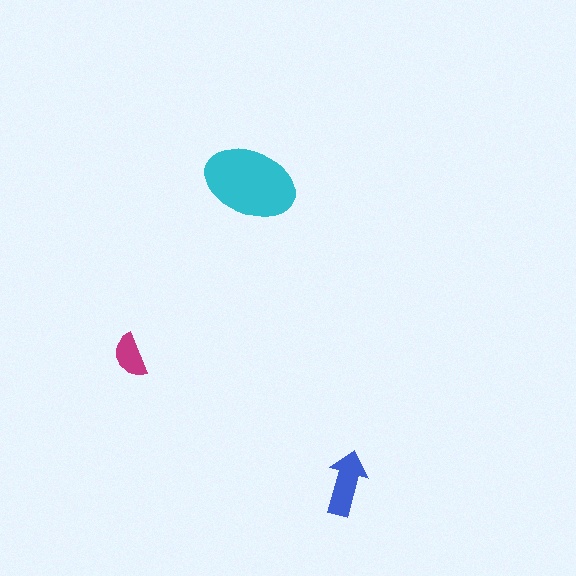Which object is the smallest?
The magenta semicircle.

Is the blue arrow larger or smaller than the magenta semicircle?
Larger.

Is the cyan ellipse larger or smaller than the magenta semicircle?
Larger.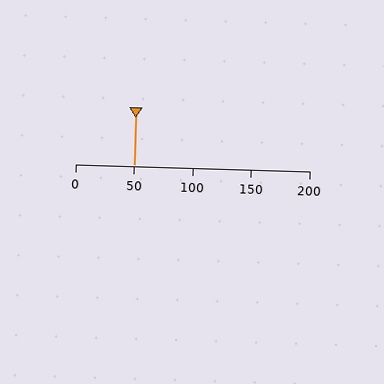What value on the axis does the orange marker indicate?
The marker indicates approximately 50.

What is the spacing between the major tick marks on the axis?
The major ticks are spaced 50 apart.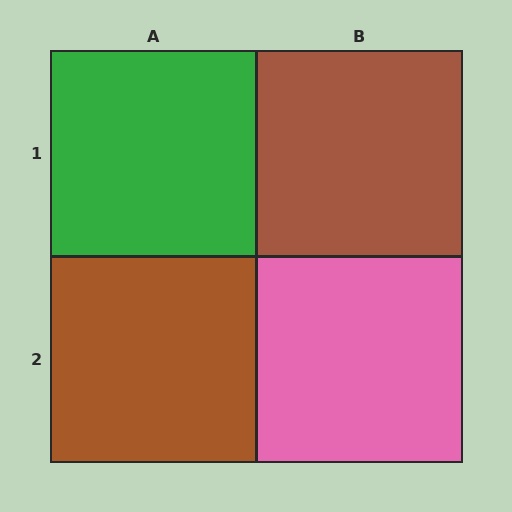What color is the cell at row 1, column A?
Green.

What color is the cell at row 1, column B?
Brown.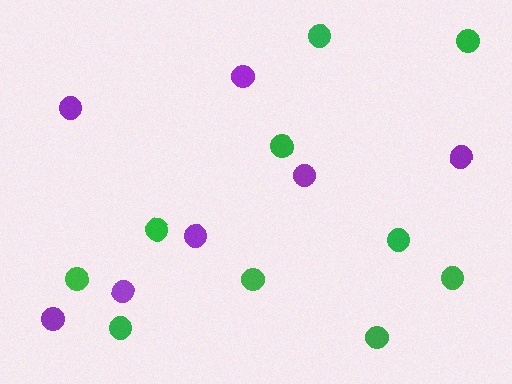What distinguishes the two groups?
There are 2 groups: one group of green circles (10) and one group of purple circles (7).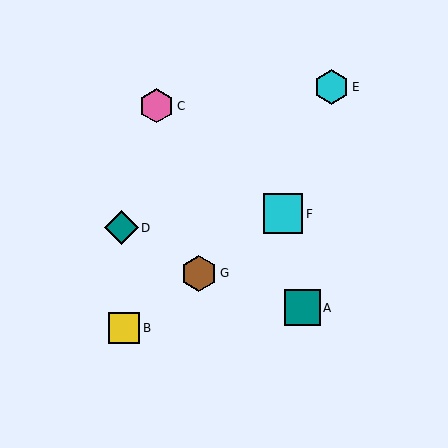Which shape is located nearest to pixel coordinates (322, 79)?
The cyan hexagon (labeled E) at (331, 87) is nearest to that location.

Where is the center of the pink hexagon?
The center of the pink hexagon is at (157, 106).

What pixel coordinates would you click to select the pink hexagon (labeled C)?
Click at (157, 106) to select the pink hexagon C.